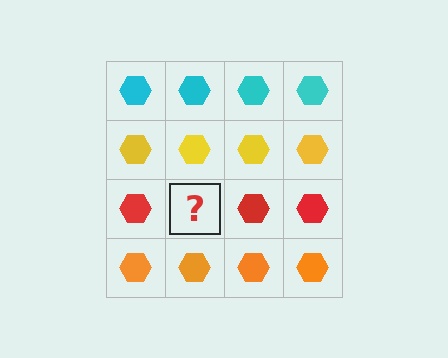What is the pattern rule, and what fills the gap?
The rule is that each row has a consistent color. The gap should be filled with a red hexagon.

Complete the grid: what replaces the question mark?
The question mark should be replaced with a red hexagon.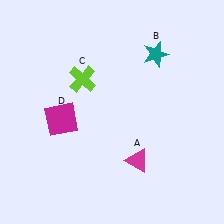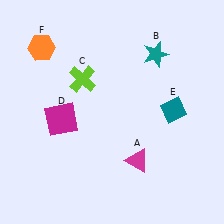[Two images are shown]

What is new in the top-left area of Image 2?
An orange hexagon (F) was added in the top-left area of Image 2.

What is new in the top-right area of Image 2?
A teal diamond (E) was added in the top-right area of Image 2.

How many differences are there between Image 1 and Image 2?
There are 2 differences between the two images.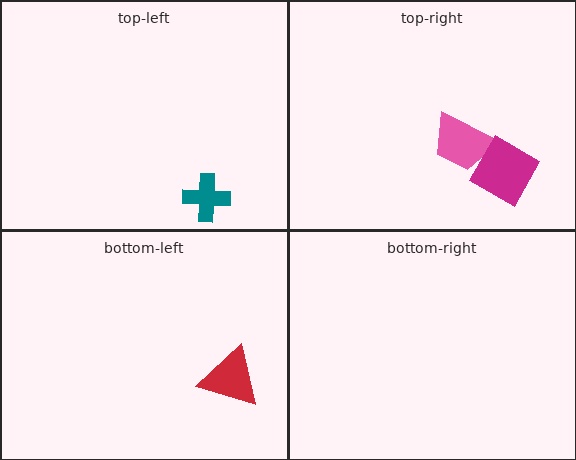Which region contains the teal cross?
The top-left region.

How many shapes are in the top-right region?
2.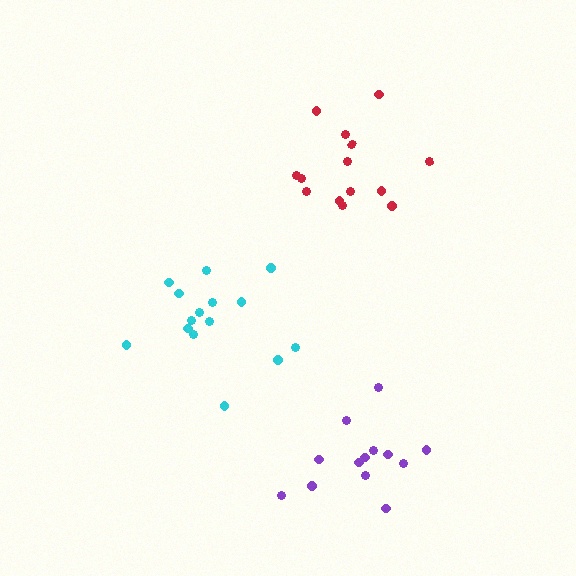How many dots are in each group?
Group 1: 14 dots, Group 2: 13 dots, Group 3: 15 dots (42 total).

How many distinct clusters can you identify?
There are 3 distinct clusters.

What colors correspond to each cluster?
The clusters are colored: red, purple, cyan.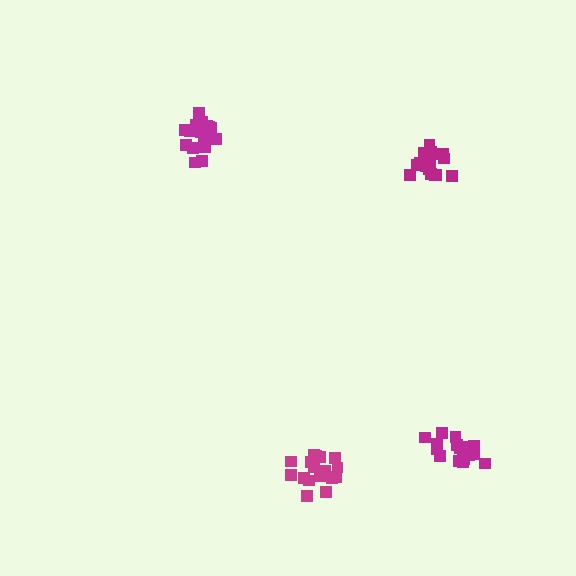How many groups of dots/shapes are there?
There are 4 groups.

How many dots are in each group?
Group 1: 16 dots, Group 2: 19 dots, Group 3: 19 dots, Group 4: 18 dots (72 total).